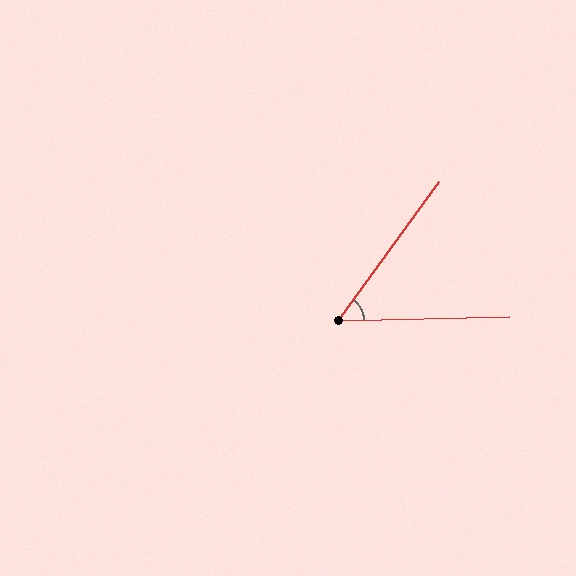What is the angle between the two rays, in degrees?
Approximately 53 degrees.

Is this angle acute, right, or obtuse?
It is acute.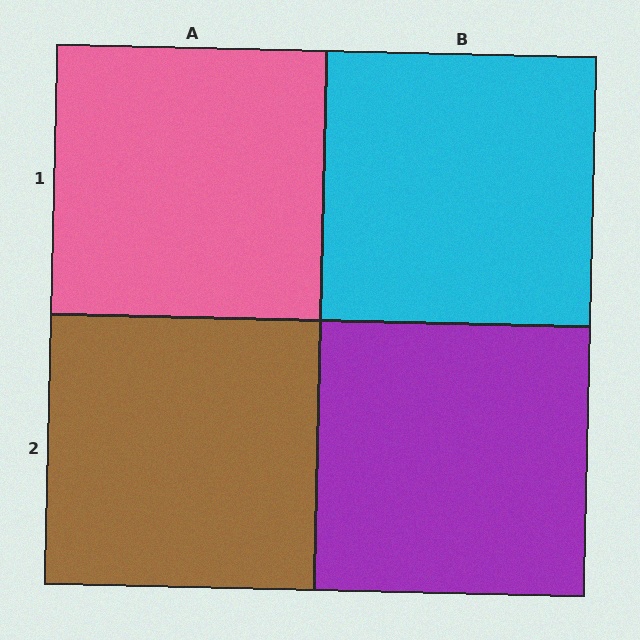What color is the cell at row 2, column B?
Purple.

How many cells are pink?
1 cell is pink.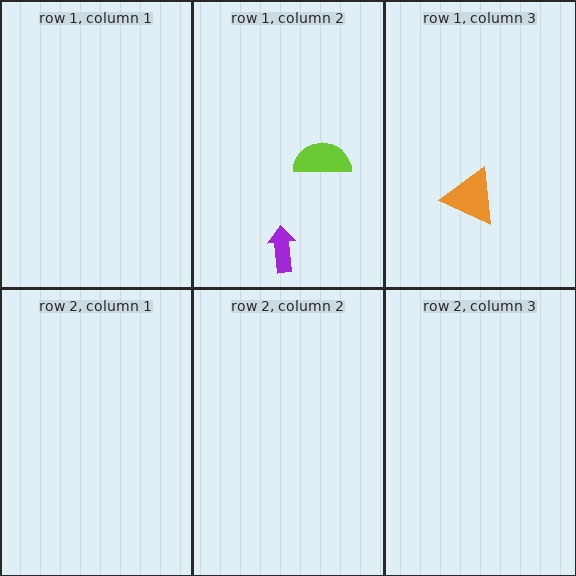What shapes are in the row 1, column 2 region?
The purple arrow, the lime semicircle.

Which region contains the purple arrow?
The row 1, column 2 region.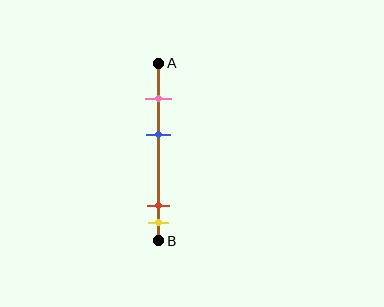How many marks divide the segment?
There are 4 marks dividing the segment.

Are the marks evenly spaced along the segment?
No, the marks are not evenly spaced.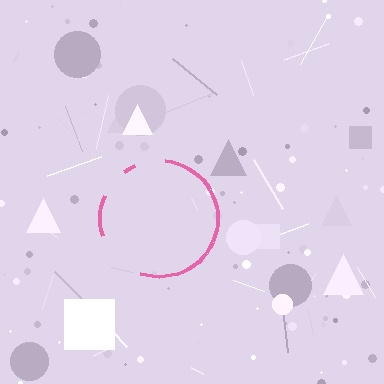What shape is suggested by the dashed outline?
The dashed outline suggests a circle.